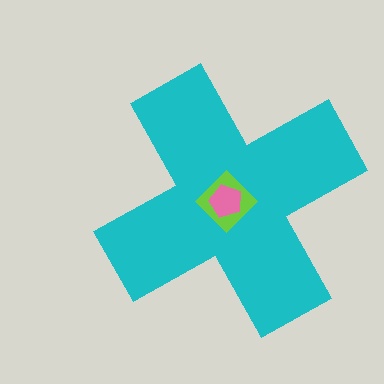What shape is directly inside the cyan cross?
The lime diamond.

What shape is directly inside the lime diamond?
The pink pentagon.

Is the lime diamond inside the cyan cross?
Yes.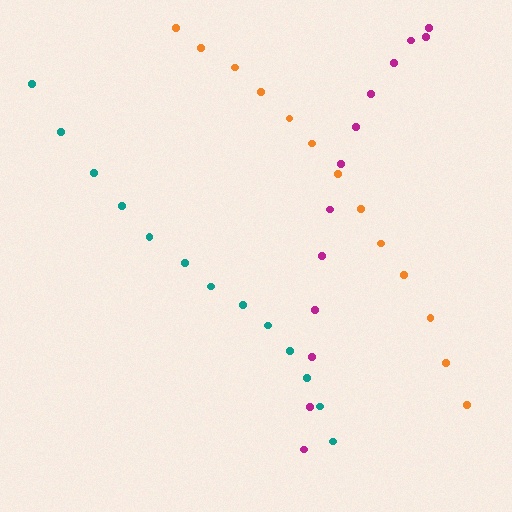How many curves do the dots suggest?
There are 3 distinct paths.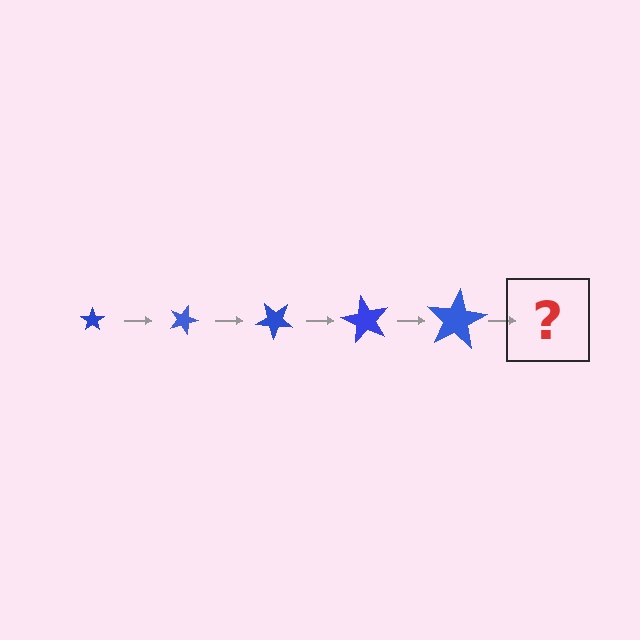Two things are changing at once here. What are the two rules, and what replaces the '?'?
The two rules are that the star grows larger each step and it rotates 20 degrees each step. The '?' should be a star, larger than the previous one and rotated 100 degrees from the start.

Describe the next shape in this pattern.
It should be a star, larger than the previous one and rotated 100 degrees from the start.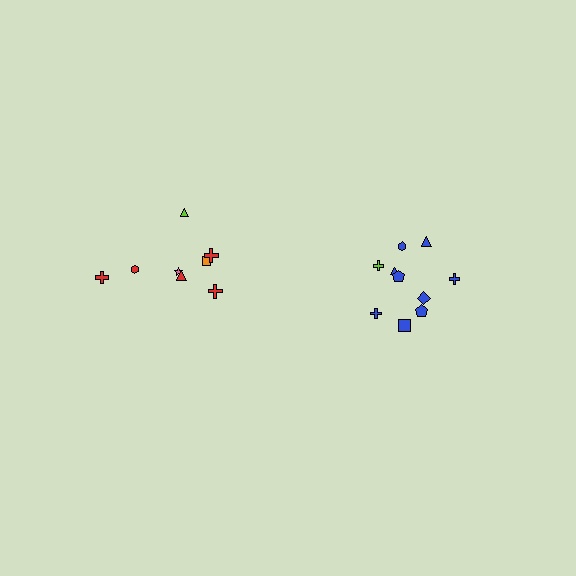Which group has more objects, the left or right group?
The right group.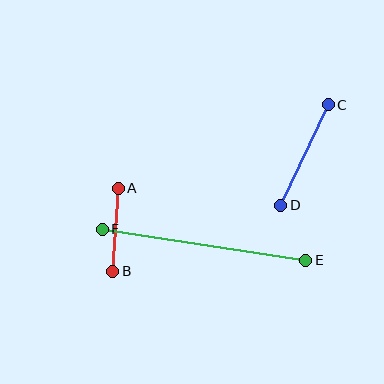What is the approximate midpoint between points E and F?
The midpoint is at approximately (204, 245) pixels.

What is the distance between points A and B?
The distance is approximately 83 pixels.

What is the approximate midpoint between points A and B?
The midpoint is at approximately (116, 230) pixels.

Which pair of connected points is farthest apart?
Points E and F are farthest apart.